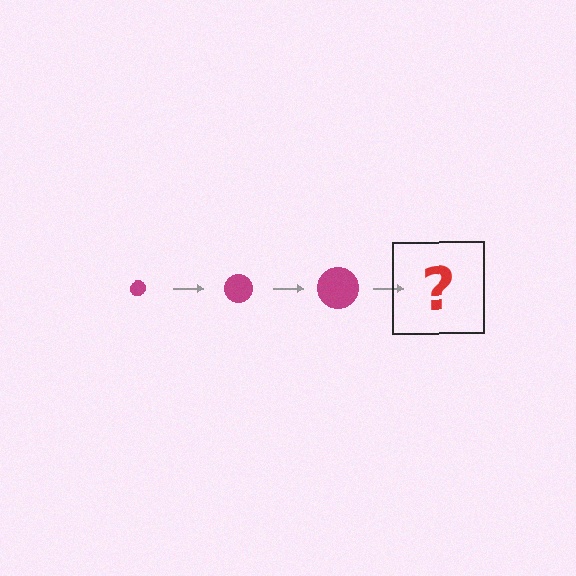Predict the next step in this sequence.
The next step is a magenta circle, larger than the previous one.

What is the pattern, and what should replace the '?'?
The pattern is that the circle gets progressively larger each step. The '?' should be a magenta circle, larger than the previous one.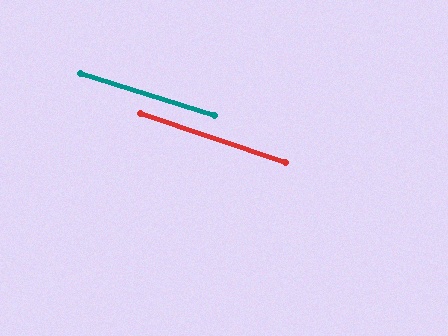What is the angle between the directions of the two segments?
Approximately 1 degree.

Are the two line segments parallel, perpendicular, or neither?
Parallel — their directions differ by only 1.2°.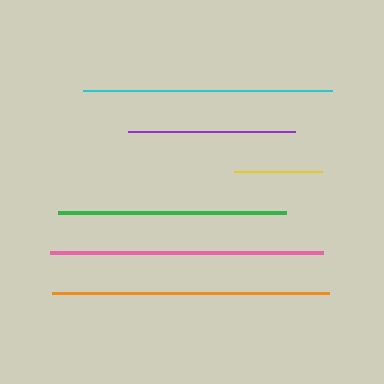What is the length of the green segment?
The green segment is approximately 228 pixels long.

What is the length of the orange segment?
The orange segment is approximately 276 pixels long.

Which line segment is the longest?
The orange line is the longest at approximately 276 pixels.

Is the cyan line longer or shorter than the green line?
The cyan line is longer than the green line.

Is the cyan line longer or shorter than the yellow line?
The cyan line is longer than the yellow line.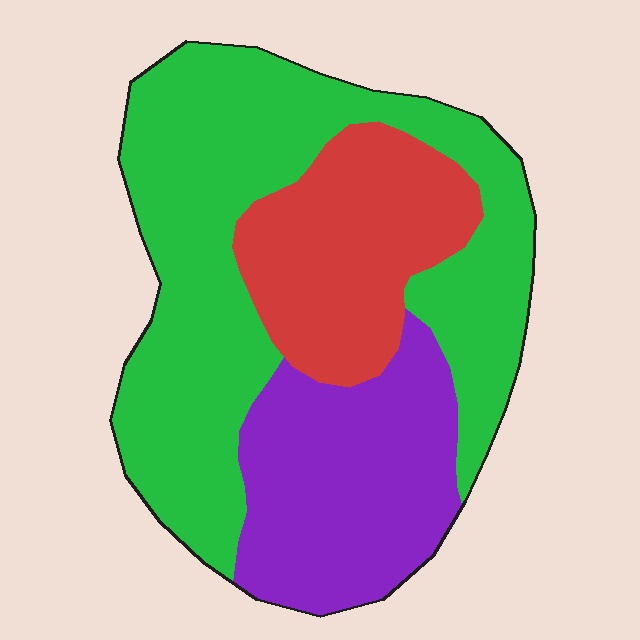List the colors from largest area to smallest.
From largest to smallest: green, purple, red.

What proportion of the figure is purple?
Purple covers around 25% of the figure.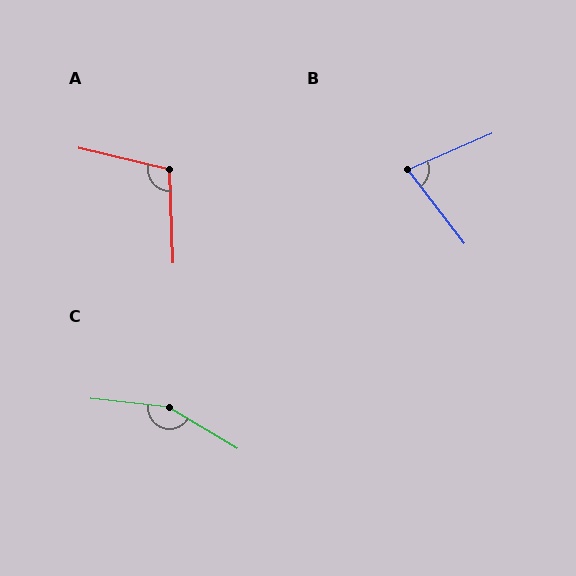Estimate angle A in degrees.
Approximately 106 degrees.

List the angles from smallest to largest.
B (76°), A (106°), C (155°).